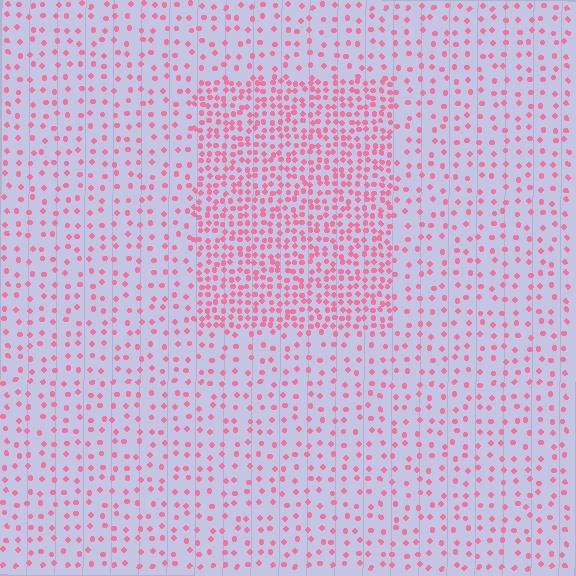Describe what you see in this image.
The image contains small pink elements arranged at two different densities. A rectangle-shaped region is visible where the elements are more densely packed than the surrounding area.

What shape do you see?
I see a rectangle.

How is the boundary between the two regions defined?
The boundary is defined by a change in element density (approximately 2.4x ratio). All elements are the same color, size, and shape.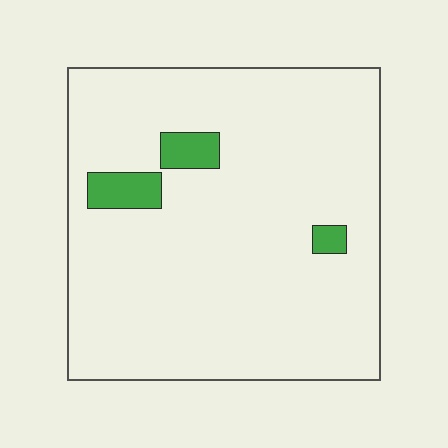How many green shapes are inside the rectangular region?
3.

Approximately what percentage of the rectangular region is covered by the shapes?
Approximately 5%.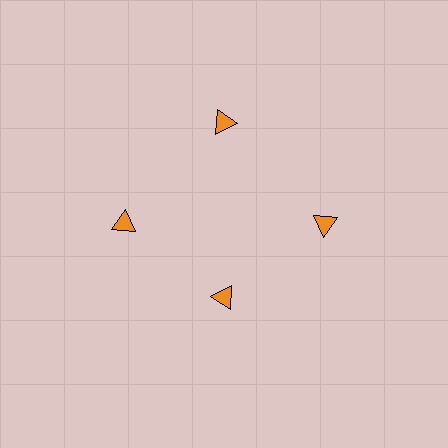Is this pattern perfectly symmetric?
No. The 4 orange triangles are arranged in a ring, but one element near the 6 o'clock position is pulled inward toward the center, breaking the 4-fold rotational symmetry.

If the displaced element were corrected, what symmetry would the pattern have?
It would have 4-fold rotational symmetry — the pattern would map onto itself every 90 degrees.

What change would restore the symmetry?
The symmetry would be restored by moving it outward, back onto the ring so that all 4 triangles sit at equal angles and equal distance from the center.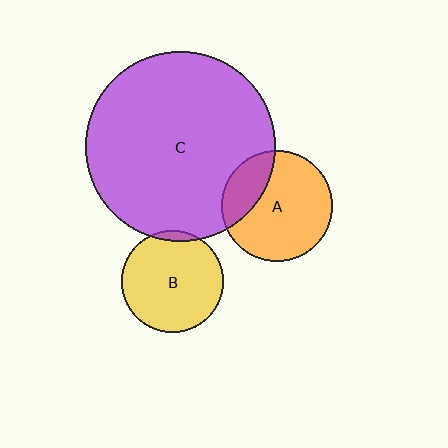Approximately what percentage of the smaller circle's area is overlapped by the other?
Approximately 25%.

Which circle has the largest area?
Circle C (purple).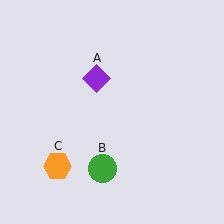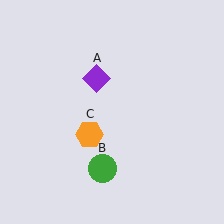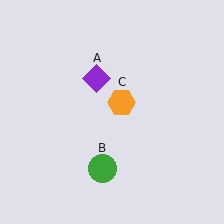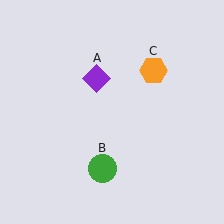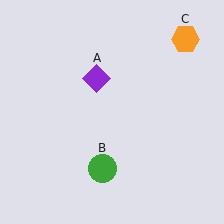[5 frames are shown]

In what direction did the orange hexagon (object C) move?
The orange hexagon (object C) moved up and to the right.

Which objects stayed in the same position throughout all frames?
Purple diamond (object A) and green circle (object B) remained stationary.